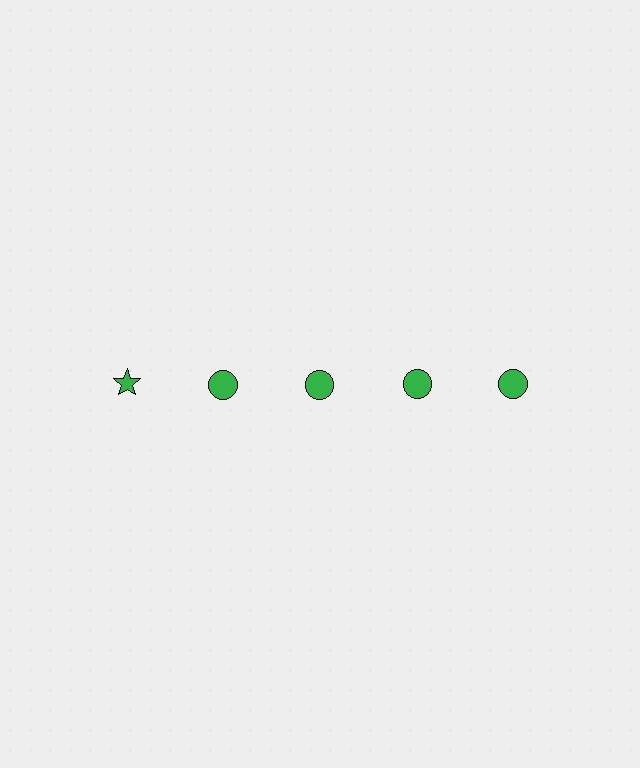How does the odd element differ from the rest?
It has a different shape: star instead of circle.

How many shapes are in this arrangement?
There are 5 shapes arranged in a grid pattern.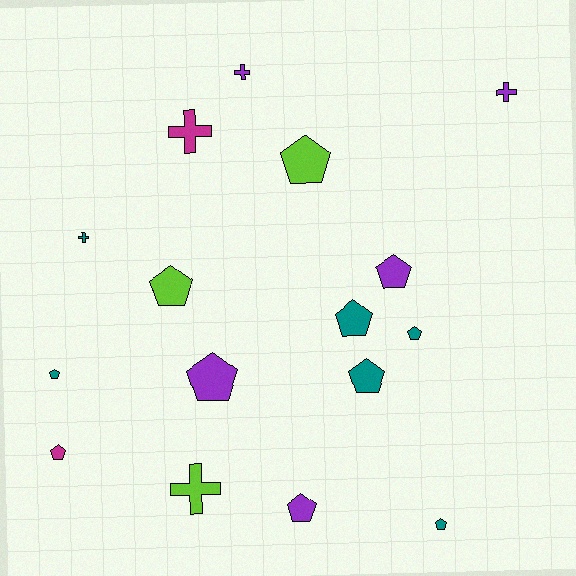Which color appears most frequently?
Teal, with 6 objects.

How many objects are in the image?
There are 16 objects.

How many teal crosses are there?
There is 1 teal cross.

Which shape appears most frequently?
Pentagon, with 11 objects.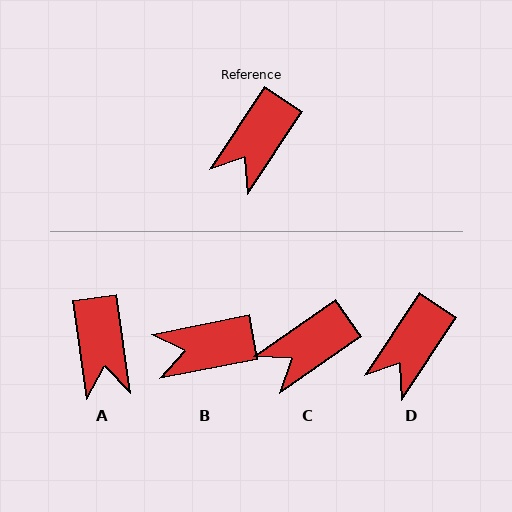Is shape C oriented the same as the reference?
No, it is off by about 22 degrees.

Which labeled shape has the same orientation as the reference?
D.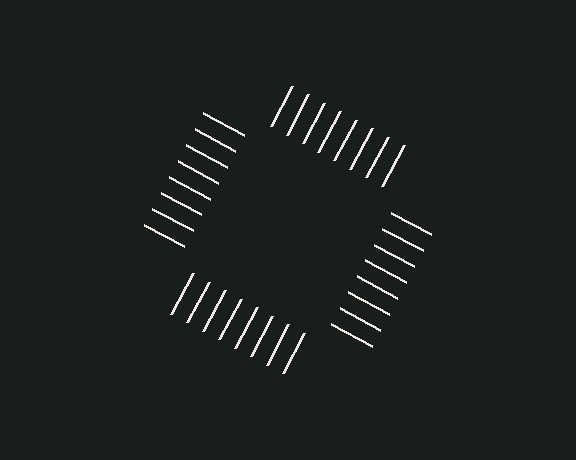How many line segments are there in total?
32 — 8 along each of the 4 edges.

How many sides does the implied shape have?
4 sides — the line-ends trace a square.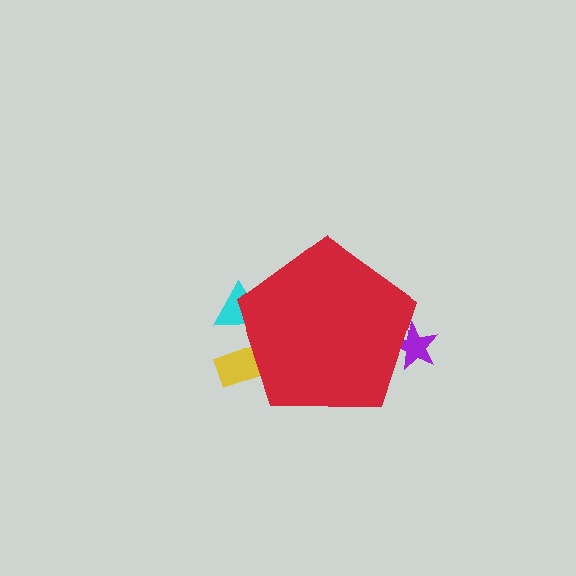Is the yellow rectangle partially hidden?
Yes, the yellow rectangle is partially hidden behind the red pentagon.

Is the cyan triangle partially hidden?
Yes, the cyan triangle is partially hidden behind the red pentagon.